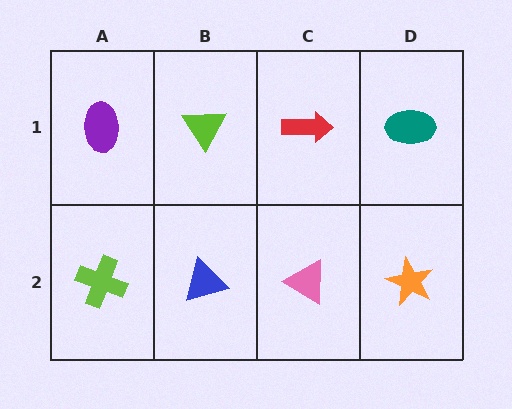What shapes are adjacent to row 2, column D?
A teal ellipse (row 1, column D), a pink triangle (row 2, column C).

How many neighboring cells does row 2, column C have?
3.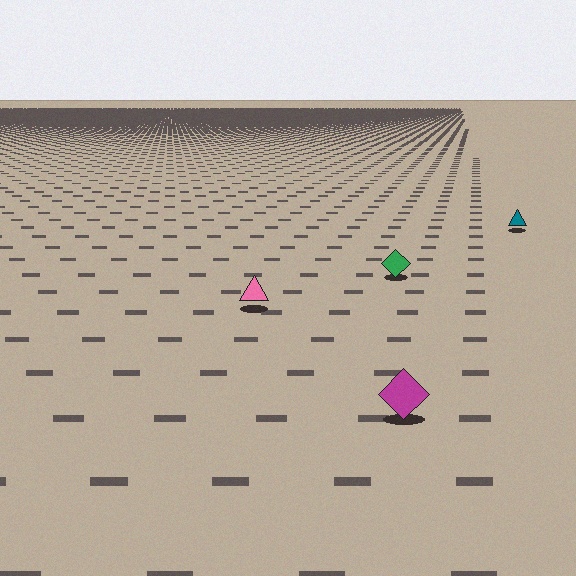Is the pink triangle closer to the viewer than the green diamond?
Yes. The pink triangle is closer — you can tell from the texture gradient: the ground texture is coarser near it.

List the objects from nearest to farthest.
From nearest to farthest: the magenta diamond, the pink triangle, the green diamond, the teal triangle.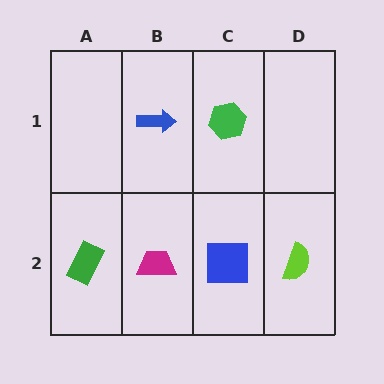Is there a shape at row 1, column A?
No, that cell is empty.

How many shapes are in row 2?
4 shapes.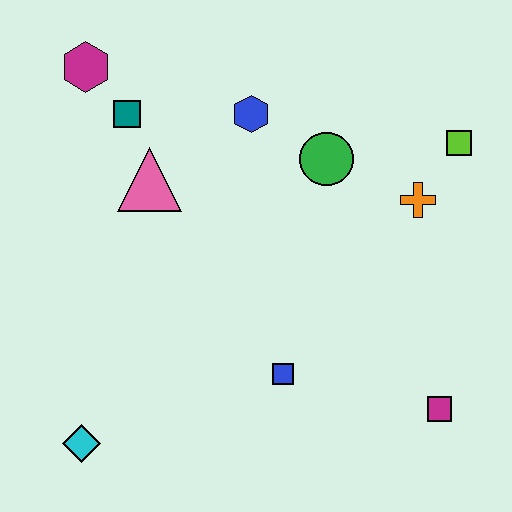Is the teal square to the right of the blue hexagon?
No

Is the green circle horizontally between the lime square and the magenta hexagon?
Yes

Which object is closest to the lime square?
The orange cross is closest to the lime square.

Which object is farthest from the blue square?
The magenta hexagon is farthest from the blue square.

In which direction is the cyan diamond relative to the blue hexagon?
The cyan diamond is below the blue hexagon.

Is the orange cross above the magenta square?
Yes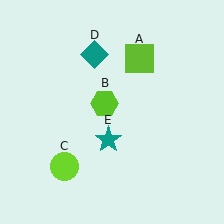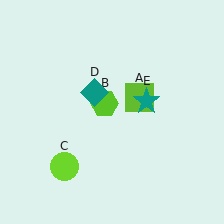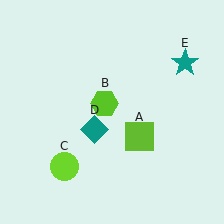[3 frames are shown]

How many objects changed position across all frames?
3 objects changed position: lime square (object A), teal diamond (object D), teal star (object E).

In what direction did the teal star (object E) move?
The teal star (object E) moved up and to the right.